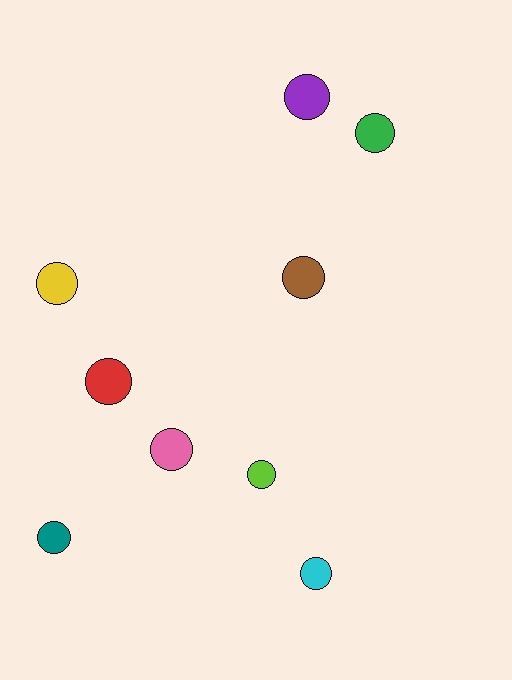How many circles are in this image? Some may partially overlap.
There are 9 circles.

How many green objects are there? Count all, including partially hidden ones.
There is 1 green object.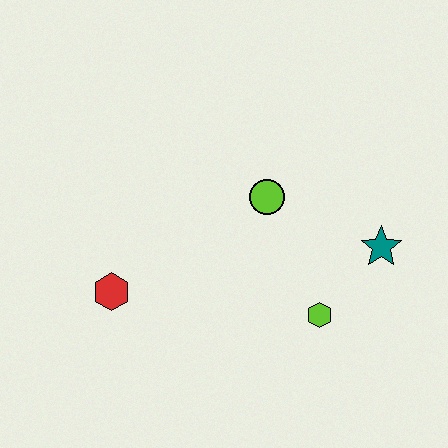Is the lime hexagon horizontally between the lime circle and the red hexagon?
No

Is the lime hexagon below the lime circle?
Yes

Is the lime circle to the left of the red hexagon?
No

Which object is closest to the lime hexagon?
The teal star is closest to the lime hexagon.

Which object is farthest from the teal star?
The red hexagon is farthest from the teal star.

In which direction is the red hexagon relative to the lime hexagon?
The red hexagon is to the left of the lime hexagon.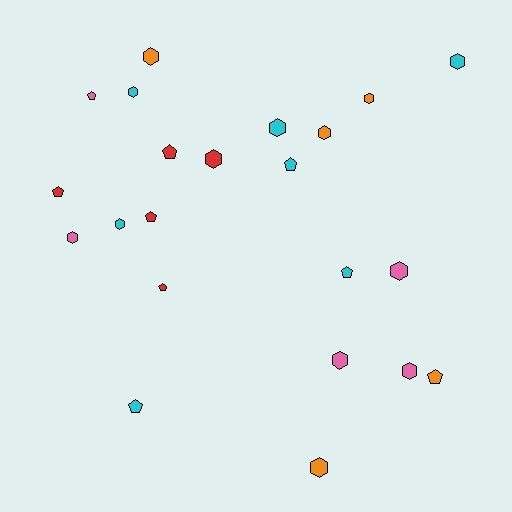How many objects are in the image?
There are 22 objects.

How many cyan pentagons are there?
There are 3 cyan pentagons.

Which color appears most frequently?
Cyan, with 7 objects.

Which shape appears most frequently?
Hexagon, with 13 objects.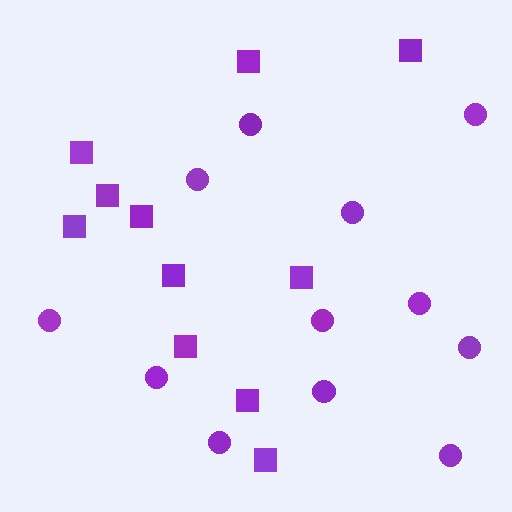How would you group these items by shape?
There are 2 groups: one group of squares (11) and one group of circles (12).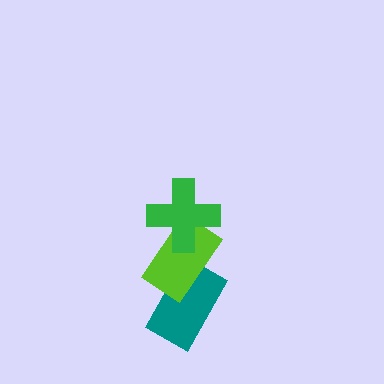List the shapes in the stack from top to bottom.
From top to bottom: the green cross, the lime rectangle, the teal rectangle.